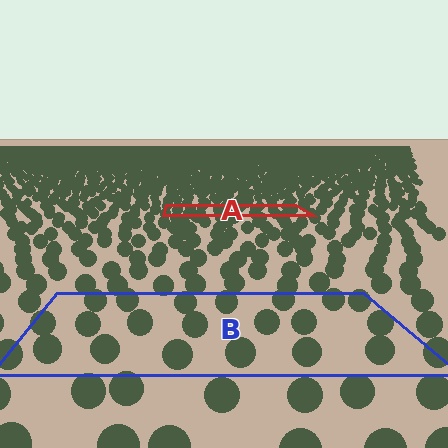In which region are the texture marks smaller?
The texture marks are smaller in region A, because it is farther away.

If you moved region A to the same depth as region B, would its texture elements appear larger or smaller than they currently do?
They would appear larger. At a closer depth, the same texture elements are projected at a bigger on-screen size.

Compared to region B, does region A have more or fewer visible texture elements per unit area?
Region A has more texture elements per unit area — they are packed more densely because it is farther away.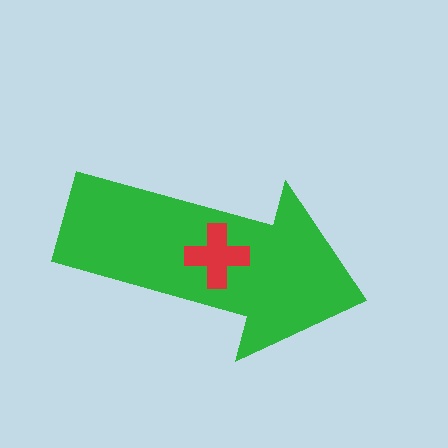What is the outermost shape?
The green arrow.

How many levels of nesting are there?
2.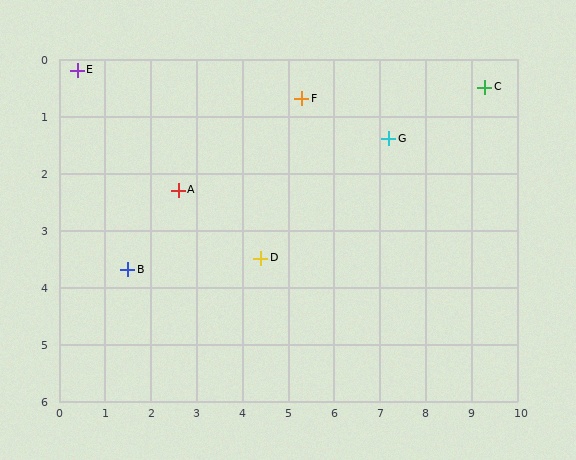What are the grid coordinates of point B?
Point B is at approximately (1.5, 3.7).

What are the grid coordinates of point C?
Point C is at approximately (9.3, 0.5).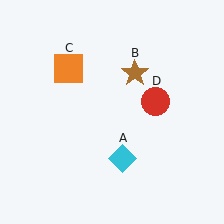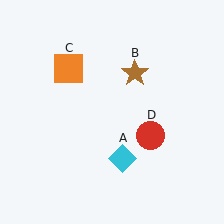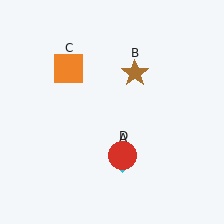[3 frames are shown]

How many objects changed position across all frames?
1 object changed position: red circle (object D).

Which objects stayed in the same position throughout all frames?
Cyan diamond (object A) and brown star (object B) and orange square (object C) remained stationary.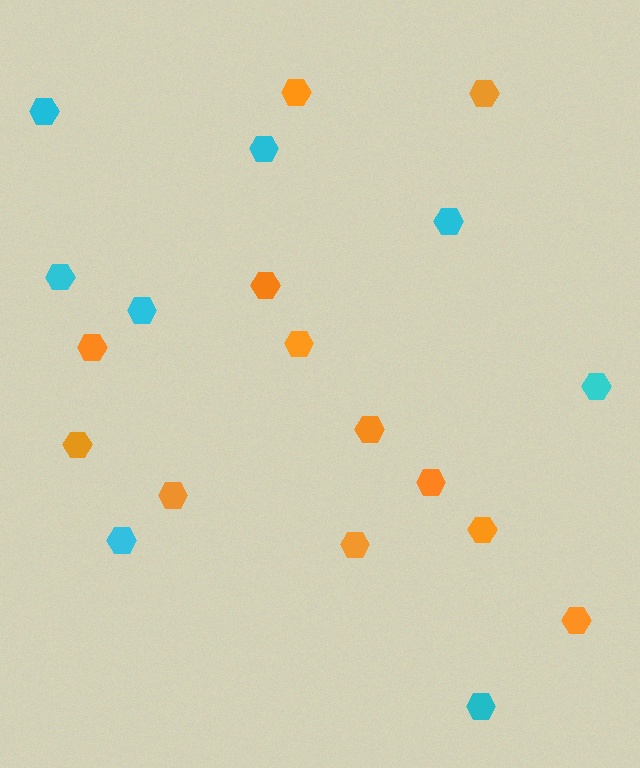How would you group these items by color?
There are 2 groups: one group of orange hexagons (12) and one group of cyan hexagons (8).